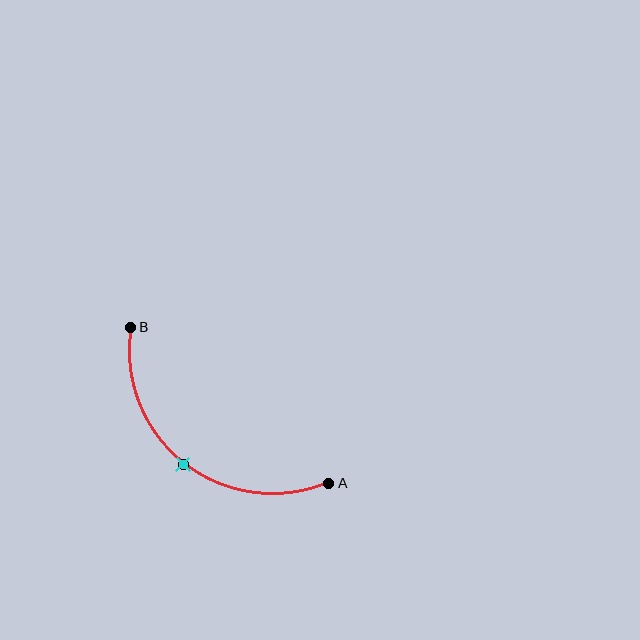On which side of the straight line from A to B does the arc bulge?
The arc bulges below and to the left of the straight line connecting A and B.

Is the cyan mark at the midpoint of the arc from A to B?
Yes. The cyan mark lies on the arc at equal arc-length from both A and B — it is the arc midpoint.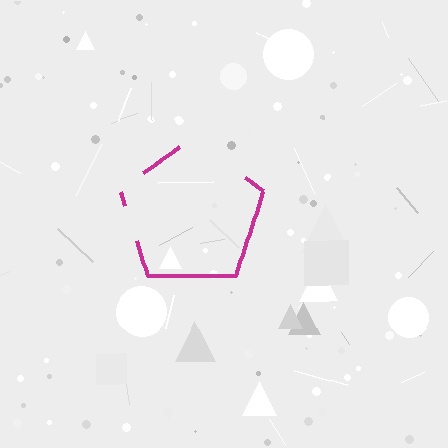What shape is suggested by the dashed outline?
The dashed outline suggests a pentagon.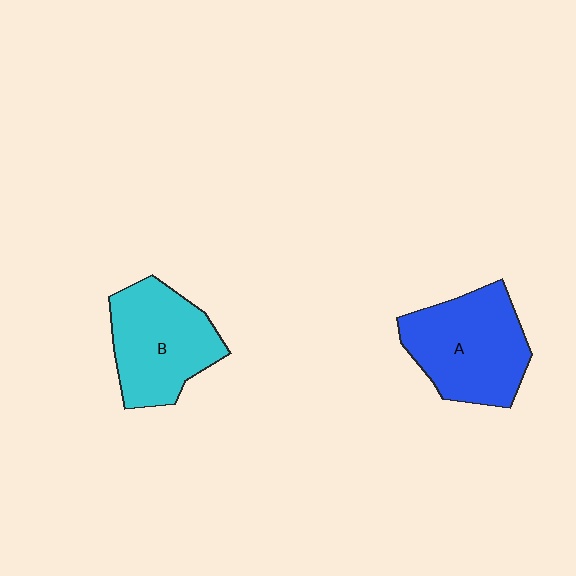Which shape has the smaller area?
Shape B (cyan).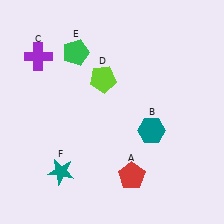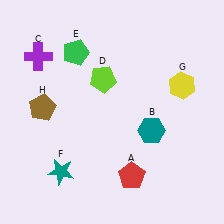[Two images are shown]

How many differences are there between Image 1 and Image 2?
There are 2 differences between the two images.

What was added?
A yellow hexagon (G), a brown pentagon (H) were added in Image 2.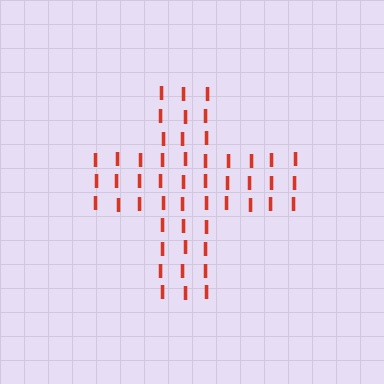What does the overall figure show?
The overall figure shows a cross.